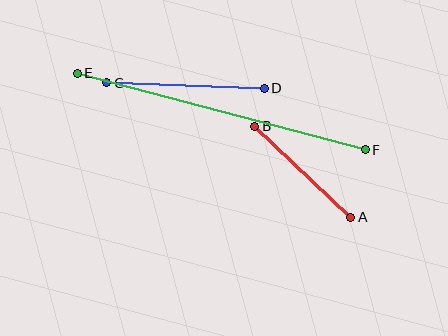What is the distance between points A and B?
The distance is approximately 132 pixels.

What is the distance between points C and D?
The distance is approximately 158 pixels.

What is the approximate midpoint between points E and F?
The midpoint is at approximately (221, 112) pixels.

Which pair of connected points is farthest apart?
Points E and F are farthest apart.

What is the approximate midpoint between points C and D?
The midpoint is at approximately (186, 86) pixels.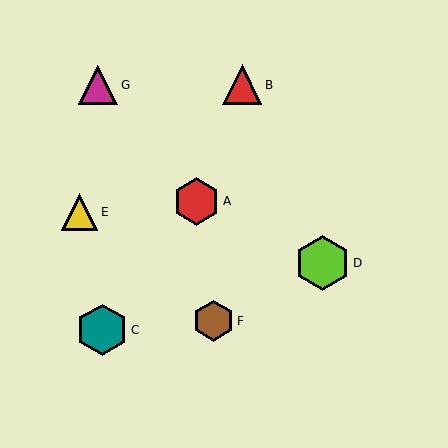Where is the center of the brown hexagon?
The center of the brown hexagon is at (213, 321).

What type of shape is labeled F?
Shape F is a brown hexagon.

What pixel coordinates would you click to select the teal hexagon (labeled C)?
Click at (102, 330) to select the teal hexagon C.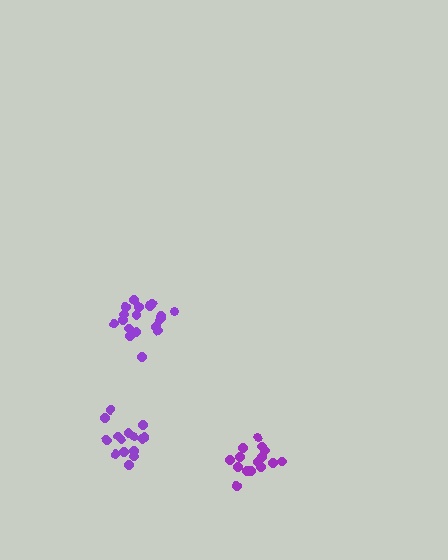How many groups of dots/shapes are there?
There are 3 groups.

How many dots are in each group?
Group 1: 15 dots, Group 2: 19 dots, Group 3: 15 dots (49 total).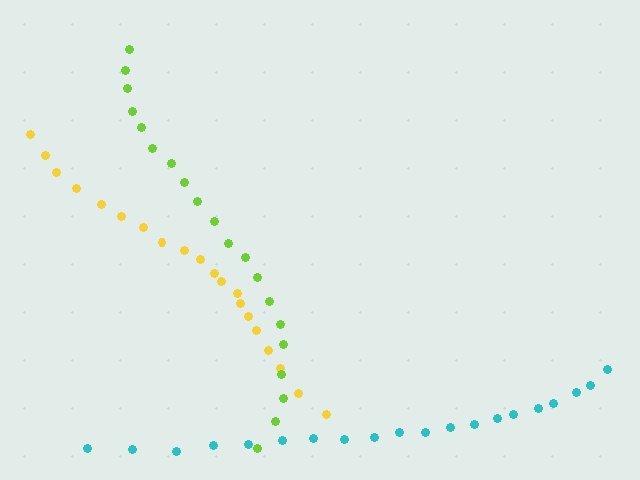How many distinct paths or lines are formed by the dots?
There are 3 distinct paths.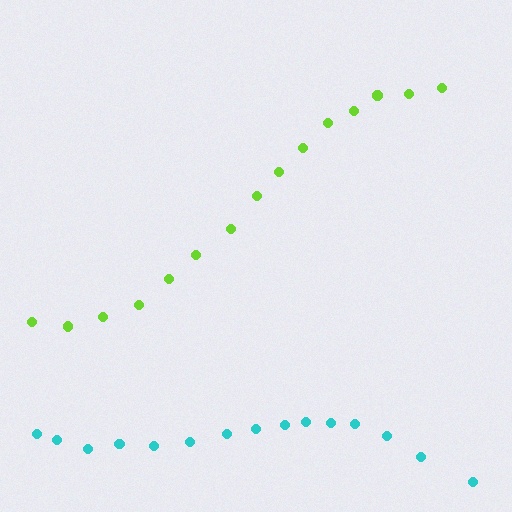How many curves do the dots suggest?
There are 2 distinct paths.